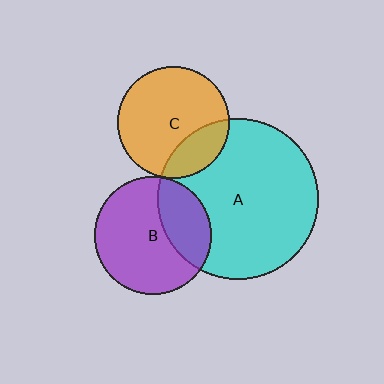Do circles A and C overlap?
Yes.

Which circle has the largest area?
Circle A (cyan).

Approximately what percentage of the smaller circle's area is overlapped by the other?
Approximately 25%.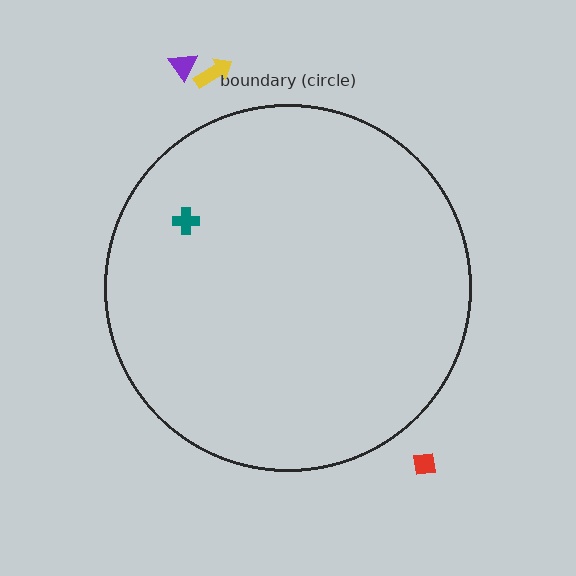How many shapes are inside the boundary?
1 inside, 3 outside.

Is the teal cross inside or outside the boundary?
Inside.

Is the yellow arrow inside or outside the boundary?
Outside.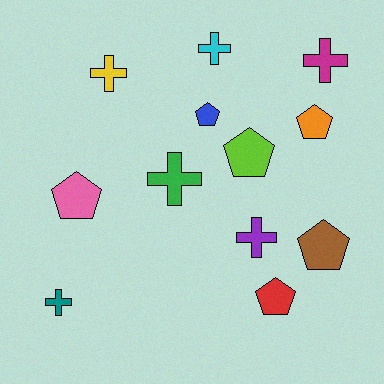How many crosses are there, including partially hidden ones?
There are 6 crosses.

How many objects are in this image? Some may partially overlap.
There are 12 objects.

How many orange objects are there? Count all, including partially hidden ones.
There is 1 orange object.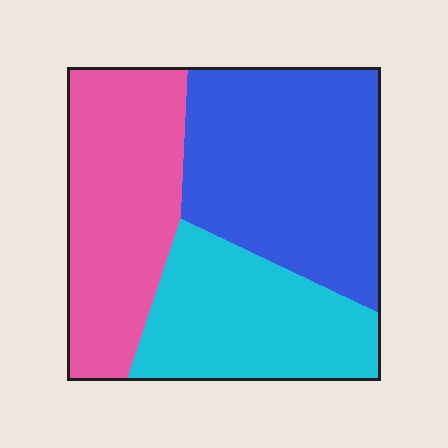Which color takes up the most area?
Blue, at roughly 40%.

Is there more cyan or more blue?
Blue.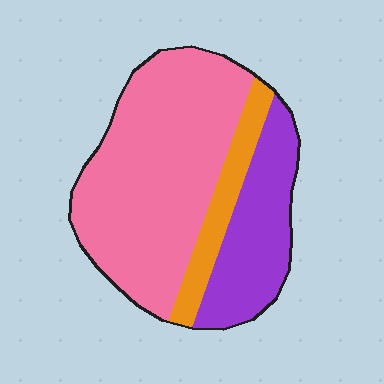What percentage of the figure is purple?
Purple takes up about one quarter (1/4) of the figure.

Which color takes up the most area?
Pink, at roughly 60%.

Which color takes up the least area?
Orange, at roughly 15%.